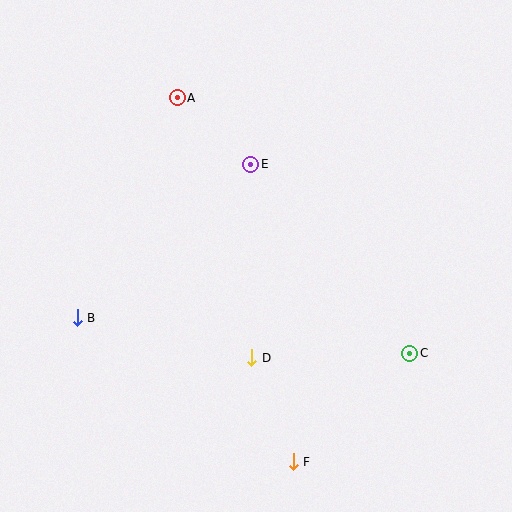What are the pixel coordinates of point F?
Point F is at (293, 462).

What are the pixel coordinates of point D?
Point D is at (252, 358).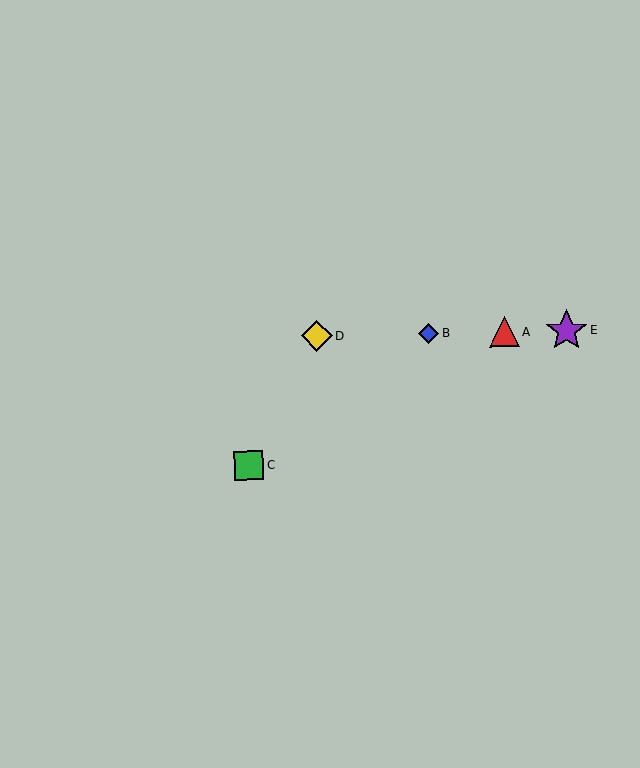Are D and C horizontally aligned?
No, D is at y≈336 and C is at y≈465.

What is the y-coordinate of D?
Object D is at y≈336.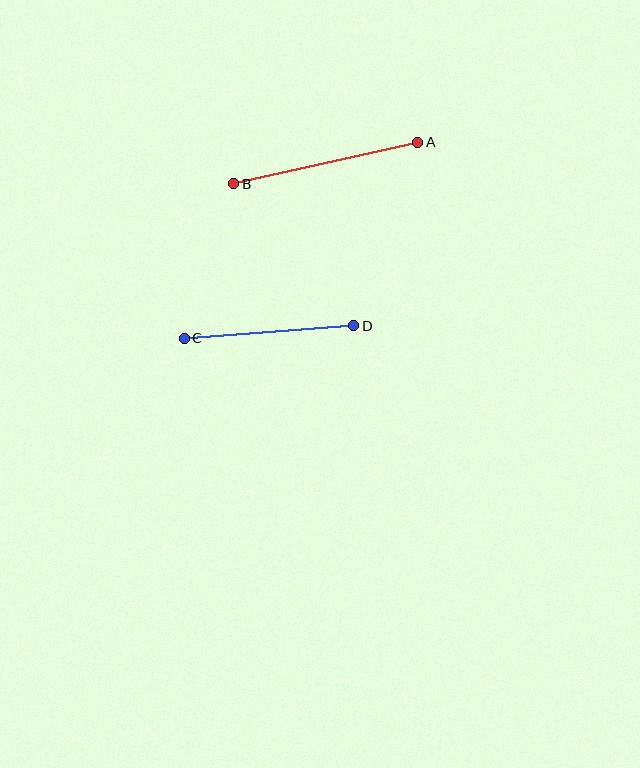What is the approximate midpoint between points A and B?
The midpoint is at approximately (326, 163) pixels.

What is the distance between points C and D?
The distance is approximately 170 pixels.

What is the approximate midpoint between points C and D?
The midpoint is at approximately (269, 332) pixels.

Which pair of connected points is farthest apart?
Points A and B are farthest apart.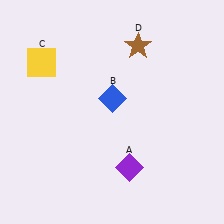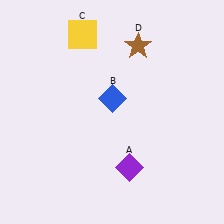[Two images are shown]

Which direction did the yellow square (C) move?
The yellow square (C) moved right.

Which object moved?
The yellow square (C) moved right.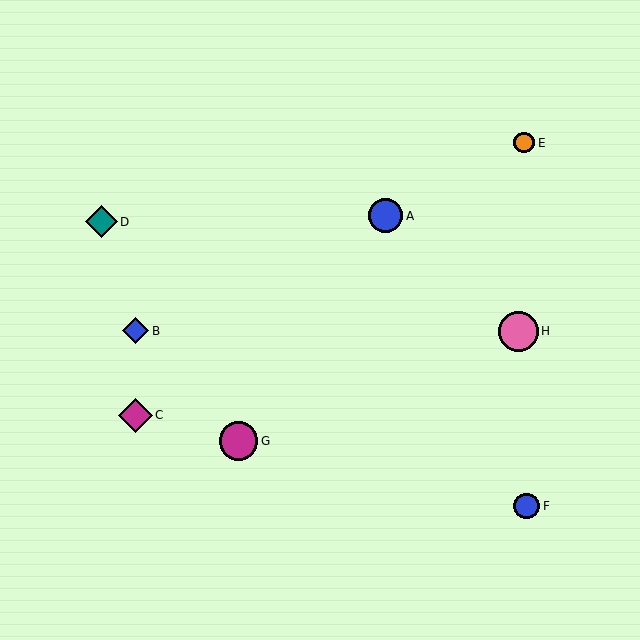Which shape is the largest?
The pink circle (labeled H) is the largest.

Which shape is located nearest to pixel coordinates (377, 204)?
The blue circle (labeled A) at (385, 216) is nearest to that location.